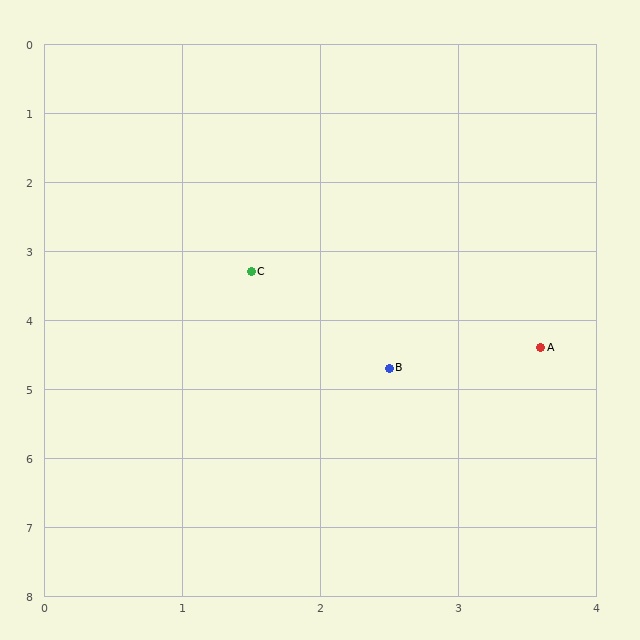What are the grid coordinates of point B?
Point B is at approximately (2.5, 4.7).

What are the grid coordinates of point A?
Point A is at approximately (3.6, 4.4).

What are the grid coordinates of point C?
Point C is at approximately (1.5, 3.3).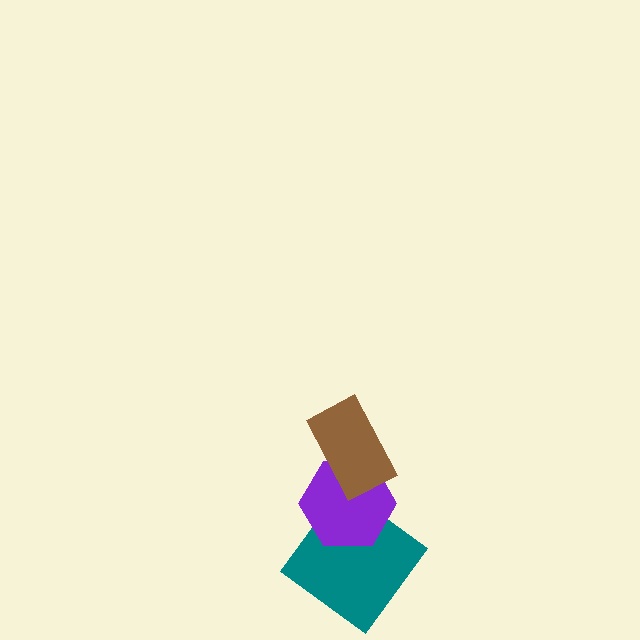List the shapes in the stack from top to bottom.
From top to bottom: the brown rectangle, the purple hexagon, the teal diamond.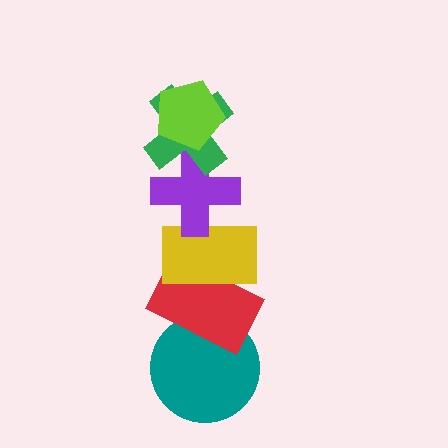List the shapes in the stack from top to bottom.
From top to bottom: the lime pentagon, the green cross, the purple cross, the yellow rectangle, the red rectangle, the teal circle.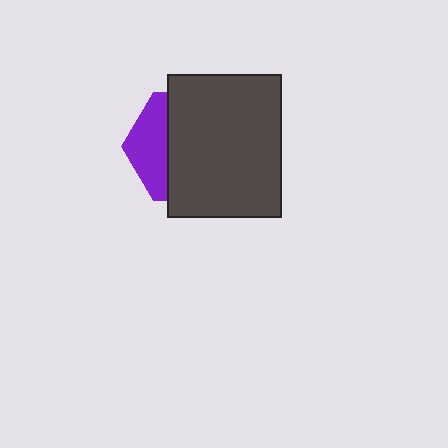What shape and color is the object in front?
The object in front is a dark gray rectangle.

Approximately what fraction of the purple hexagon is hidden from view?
Roughly 68% of the purple hexagon is hidden behind the dark gray rectangle.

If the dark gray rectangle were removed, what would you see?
You would see the complete purple hexagon.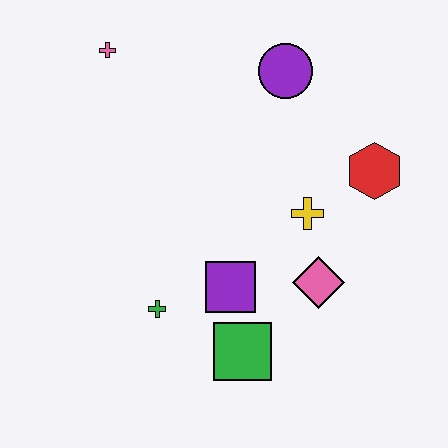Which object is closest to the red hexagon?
The yellow cross is closest to the red hexagon.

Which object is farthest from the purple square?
The pink cross is farthest from the purple square.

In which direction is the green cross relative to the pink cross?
The green cross is below the pink cross.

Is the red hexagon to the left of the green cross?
No